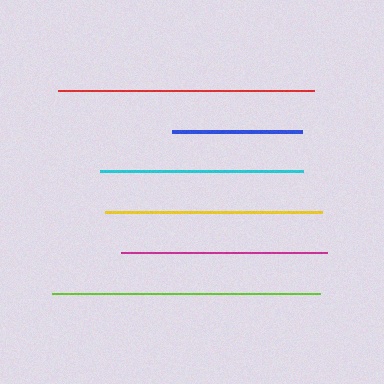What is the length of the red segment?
The red segment is approximately 256 pixels long.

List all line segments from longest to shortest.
From longest to shortest: lime, red, yellow, magenta, cyan, blue.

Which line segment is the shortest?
The blue line is the shortest at approximately 130 pixels.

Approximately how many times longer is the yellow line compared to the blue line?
The yellow line is approximately 1.7 times the length of the blue line.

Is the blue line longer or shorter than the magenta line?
The magenta line is longer than the blue line.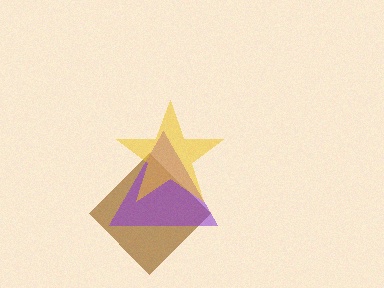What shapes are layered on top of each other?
The layered shapes are: a brown diamond, a purple triangle, a yellow star.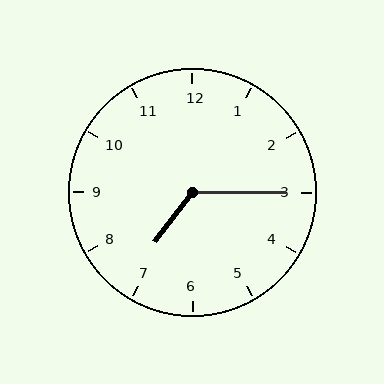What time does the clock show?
7:15.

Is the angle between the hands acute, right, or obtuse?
It is obtuse.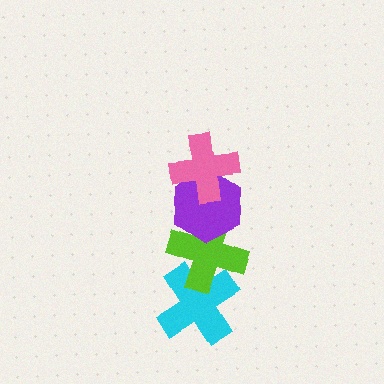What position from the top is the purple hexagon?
The purple hexagon is 2nd from the top.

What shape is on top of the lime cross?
The purple hexagon is on top of the lime cross.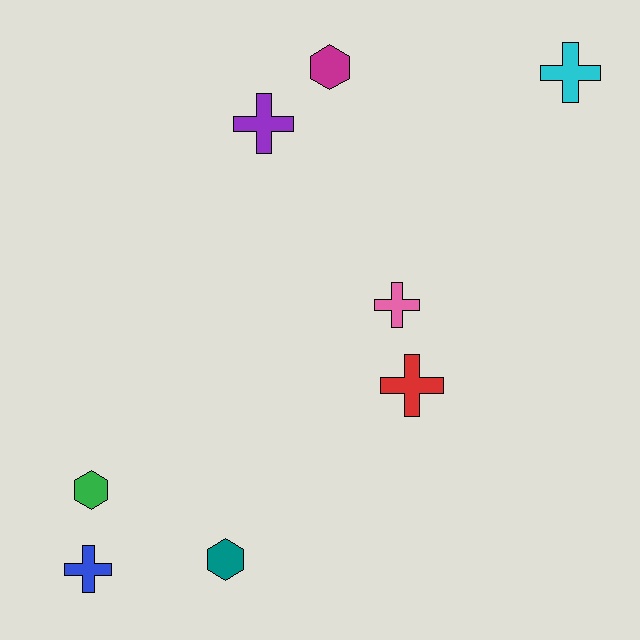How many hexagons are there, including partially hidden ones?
There are 3 hexagons.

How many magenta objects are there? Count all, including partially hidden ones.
There is 1 magenta object.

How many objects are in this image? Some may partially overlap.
There are 8 objects.